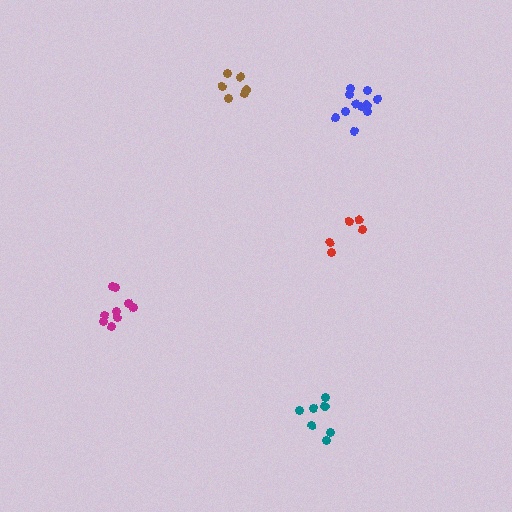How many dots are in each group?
Group 1: 7 dots, Group 2: 5 dots, Group 3: 11 dots, Group 4: 9 dots, Group 5: 6 dots (38 total).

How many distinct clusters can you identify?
There are 5 distinct clusters.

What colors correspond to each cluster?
The clusters are colored: teal, red, blue, magenta, brown.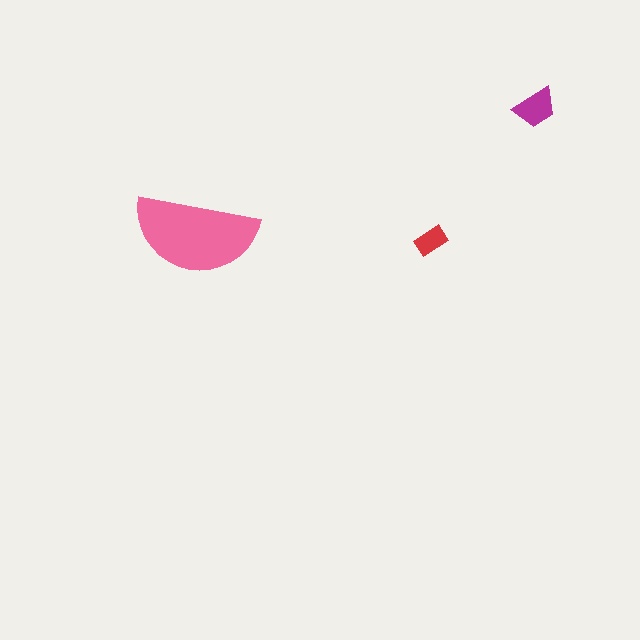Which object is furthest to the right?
The magenta trapezoid is rightmost.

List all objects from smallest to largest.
The red rectangle, the magenta trapezoid, the pink semicircle.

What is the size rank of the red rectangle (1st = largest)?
3rd.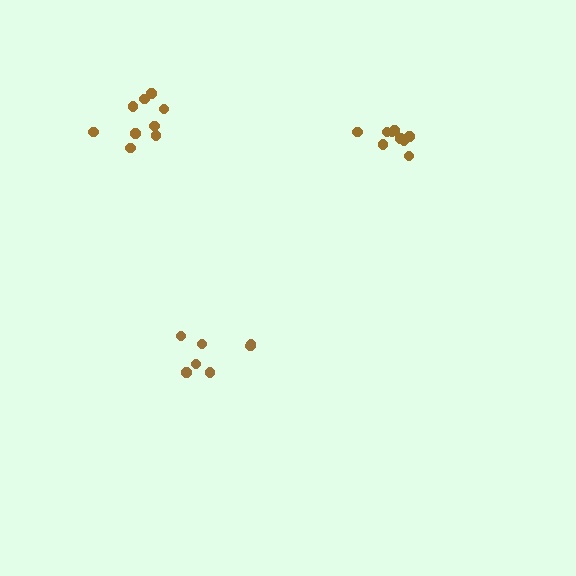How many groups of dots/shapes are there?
There are 3 groups.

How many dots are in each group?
Group 1: 9 dots, Group 2: 7 dots, Group 3: 9 dots (25 total).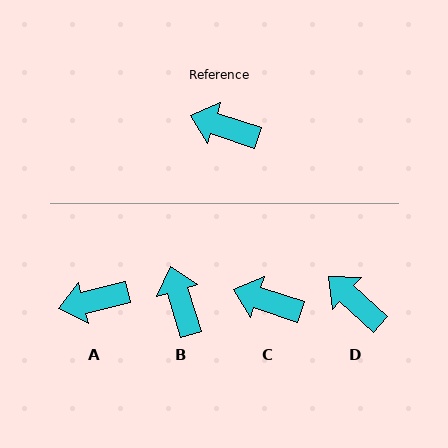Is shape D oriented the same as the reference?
No, it is off by about 24 degrees.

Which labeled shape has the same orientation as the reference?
C.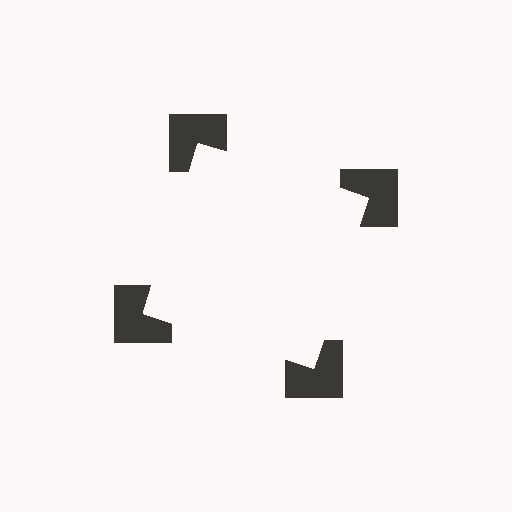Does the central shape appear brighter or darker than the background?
It typically appears slightly brighter than the background, even though no actual brightness change is drawn.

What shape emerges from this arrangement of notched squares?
An illusory square — its edges are inferred from the aligned wedge cuts in the notched squares, not physically drawn.